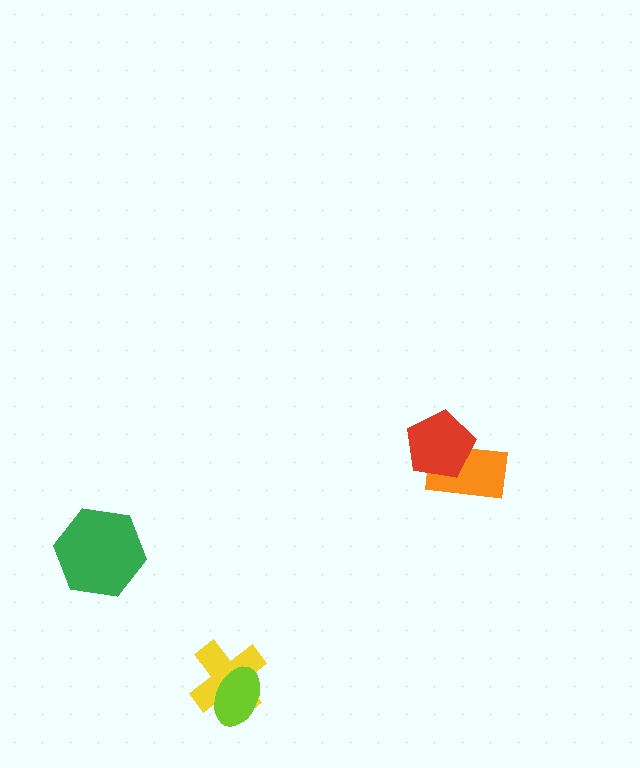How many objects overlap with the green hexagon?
0 objects overlap with the green hexagon.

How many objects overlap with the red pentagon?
1 object overlaps with the red pentagon.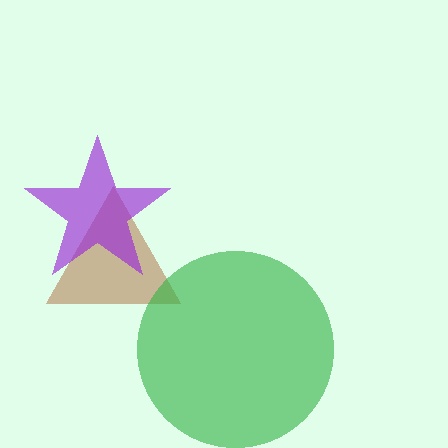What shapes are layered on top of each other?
The layered shapes are: a brown triangle, a green circle, a purple star.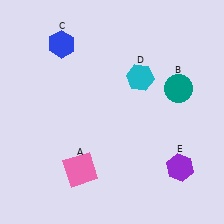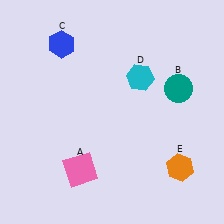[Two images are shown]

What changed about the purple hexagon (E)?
In Image 1, E is purple. In Image 2, it changed to orange.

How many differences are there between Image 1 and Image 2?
There is 1 difference between the two images.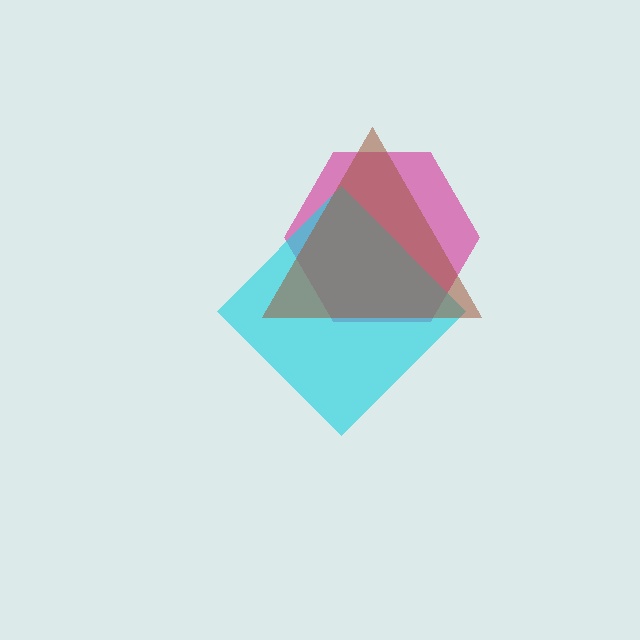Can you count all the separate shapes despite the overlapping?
Yes, there are 3 separate shapes.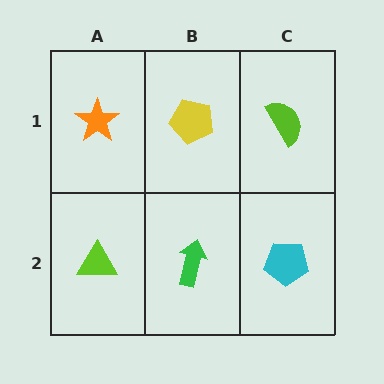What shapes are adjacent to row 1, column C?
A cyan pentagon (row 2, column C), a yellow pentagon (row 1, column B).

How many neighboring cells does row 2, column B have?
3.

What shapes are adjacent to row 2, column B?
A yellow pentagon (row 1, column B), a lime triangle (row 2, column A), a cyan pentagon (row 2, column C).